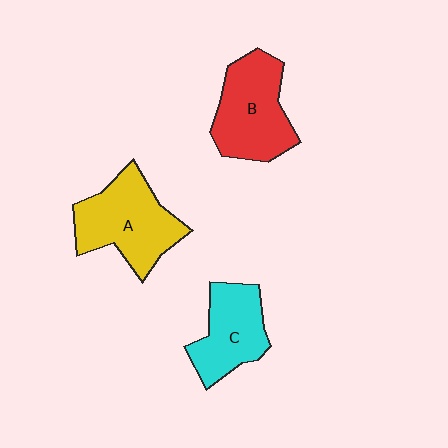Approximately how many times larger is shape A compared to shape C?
Approximately 1.3 times.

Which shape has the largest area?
Shape A (yellow).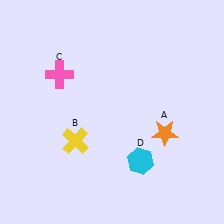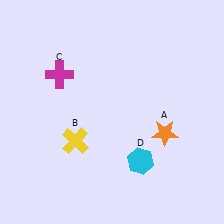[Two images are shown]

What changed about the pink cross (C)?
In Image 1, C is pink. In Image 2, it changed to magenta.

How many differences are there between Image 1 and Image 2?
There is 1 difference between the two images.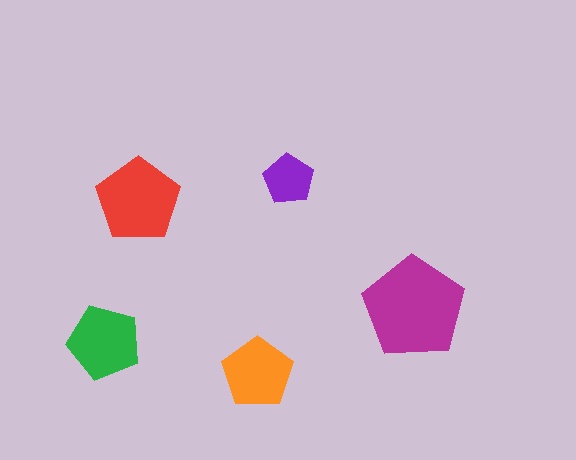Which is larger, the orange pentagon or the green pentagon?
The green one.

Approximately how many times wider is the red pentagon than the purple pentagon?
About 1.5 times wider.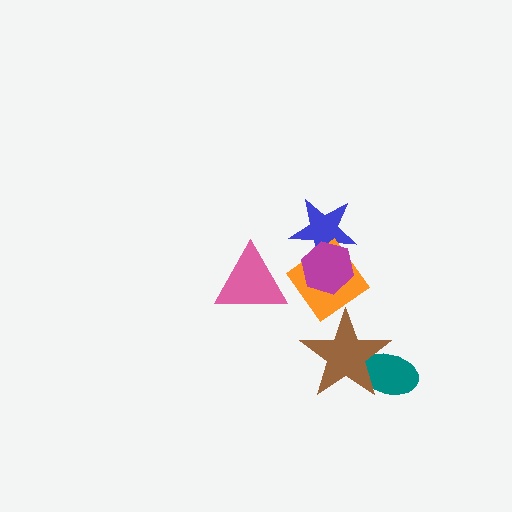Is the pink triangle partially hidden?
No, no other shape covers it.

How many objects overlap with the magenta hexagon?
2 objects overlap with the magenta hexagon.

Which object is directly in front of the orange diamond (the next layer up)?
The magenta hexagon is directly in front of the orange diamond.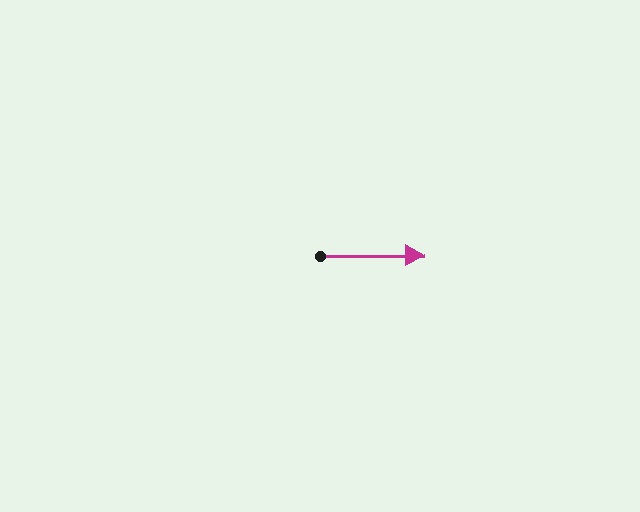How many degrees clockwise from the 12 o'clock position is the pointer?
Approximately 90 degrees.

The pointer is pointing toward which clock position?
Roughly 3 o'clock.